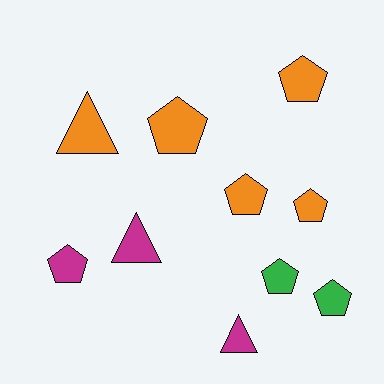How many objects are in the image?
There are 10 objects.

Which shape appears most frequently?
Pentagon, with 7 objects.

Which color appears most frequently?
Orange, with 5 objects.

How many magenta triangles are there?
There are 2 magenta triangles.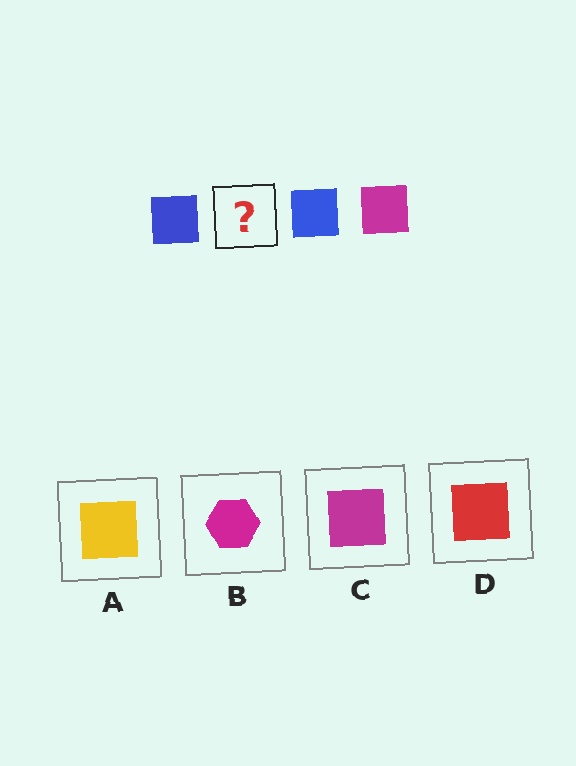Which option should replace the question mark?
Option C.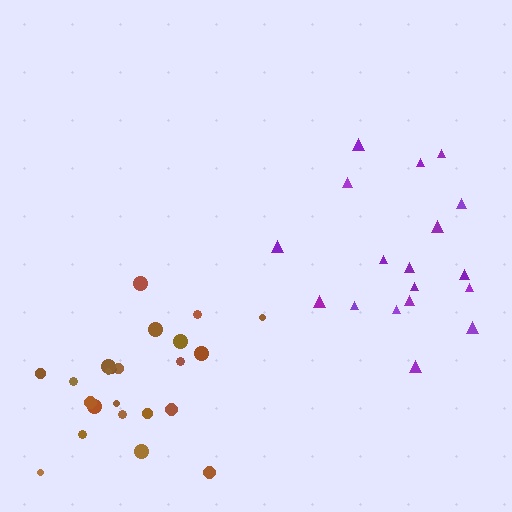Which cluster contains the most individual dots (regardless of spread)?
Brown (23).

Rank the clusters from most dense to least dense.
brown, purple.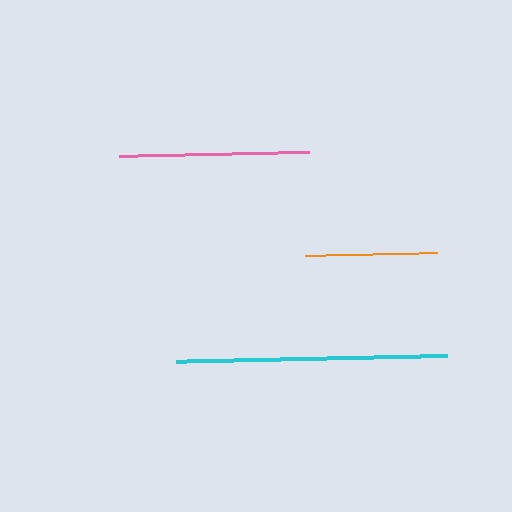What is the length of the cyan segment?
The cyan segment is approximately 271 pixels long.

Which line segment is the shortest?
The orange line is the shortest at approximately 132 pixels.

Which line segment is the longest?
The cyan line is the longest at approximately 271 pixels.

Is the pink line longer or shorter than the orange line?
The pink line is longer than the orange line.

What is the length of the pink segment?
The pink segment is approximately 191 pixels long.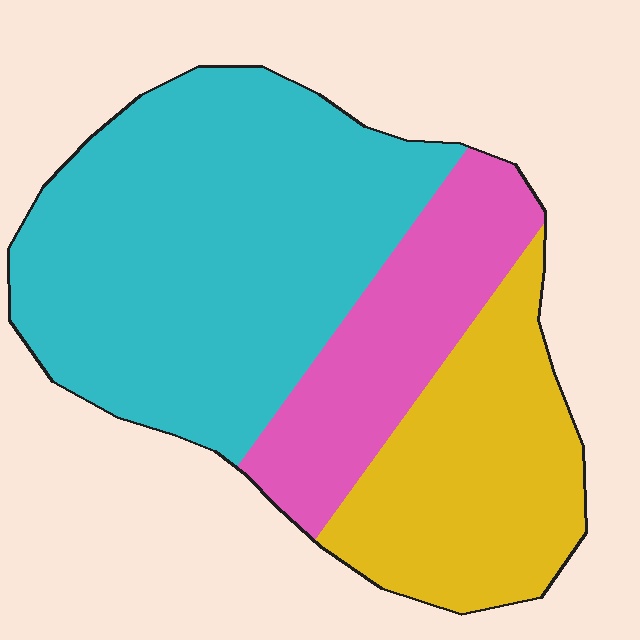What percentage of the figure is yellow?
Yellow covers about 25% of the figure.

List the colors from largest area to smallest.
From largest to smallest: cyan, yellow, pink.